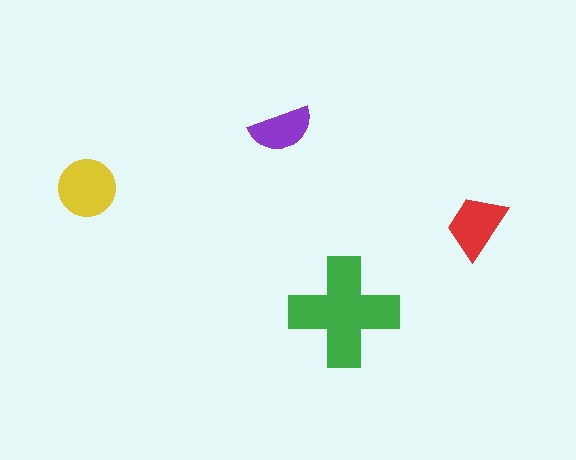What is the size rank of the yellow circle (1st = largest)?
2nd.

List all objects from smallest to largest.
The purple semicircle, the red trapezoid, the yellow circle, the green cross.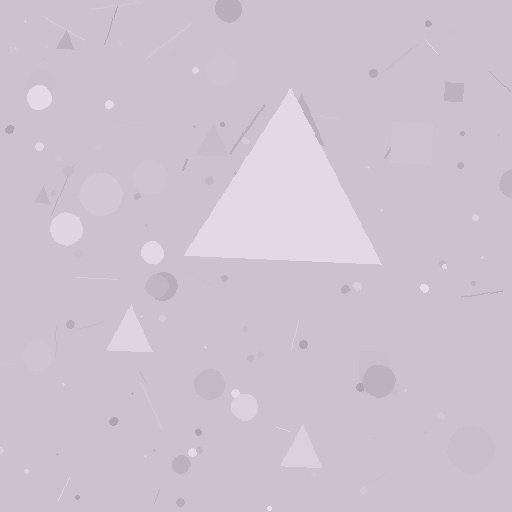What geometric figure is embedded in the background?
A triangle is embedded in the background.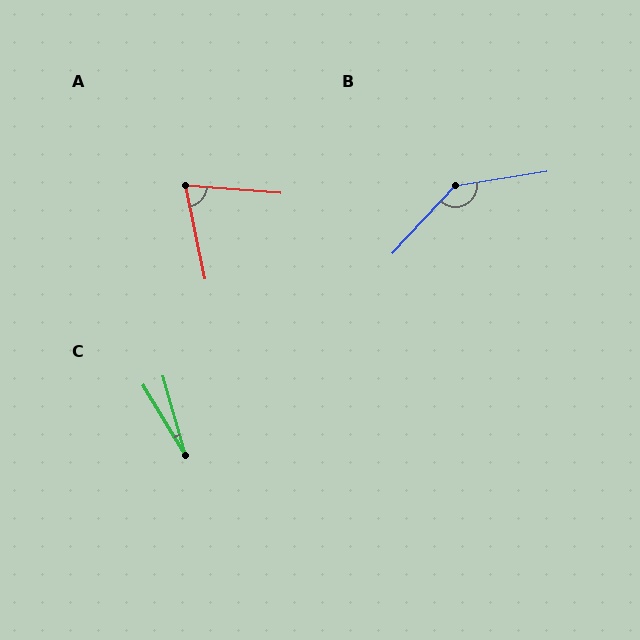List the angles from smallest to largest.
C (15°), A (73°), B (142°).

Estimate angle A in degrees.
Approximately 73 degrees.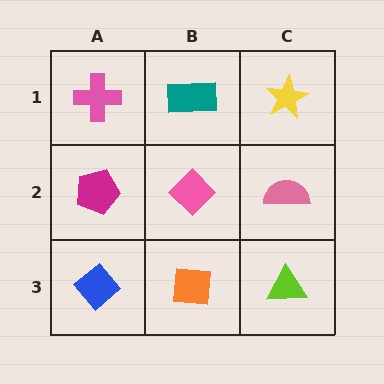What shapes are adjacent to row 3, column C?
A pink semicircle (row 2, column C), an orange square (row 3, column B).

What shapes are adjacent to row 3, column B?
A pink diamond (row 2, column B), a blue diamond (row 3, column A), a lime triangle (row 3, column C).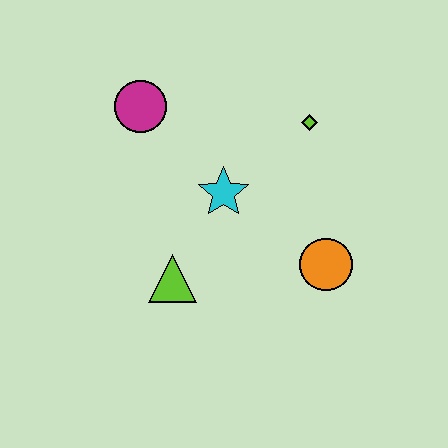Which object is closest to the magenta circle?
The cyan star is closest to the magenta circle.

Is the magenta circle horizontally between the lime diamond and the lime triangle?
No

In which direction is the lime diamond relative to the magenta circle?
The lime diamond is to the right of the magenta circle.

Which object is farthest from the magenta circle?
The orange circle is farthest from the magenta circle.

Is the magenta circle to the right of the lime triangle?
No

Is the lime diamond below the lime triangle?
No